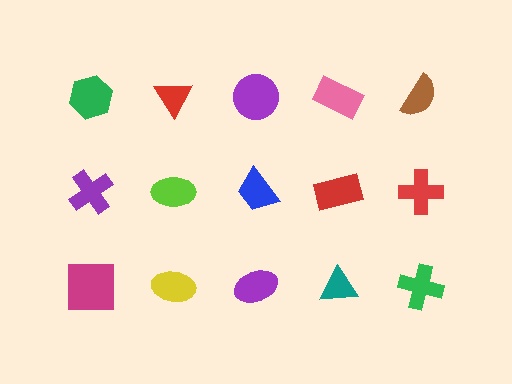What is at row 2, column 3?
A blue trapezoid.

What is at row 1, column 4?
A pink rectangle.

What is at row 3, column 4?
A teal triangle.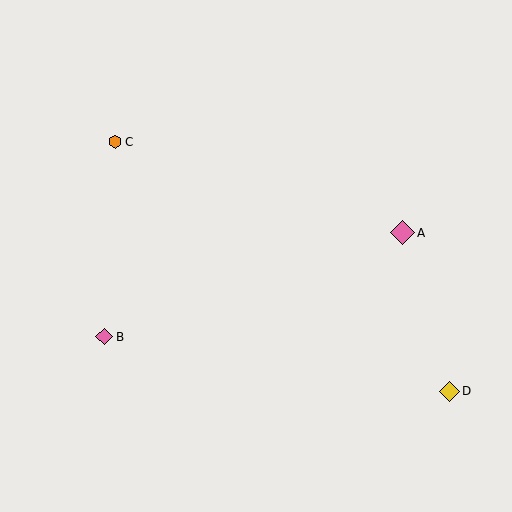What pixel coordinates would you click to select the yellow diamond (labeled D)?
Click at (450, 392) to select the yellow diamond D.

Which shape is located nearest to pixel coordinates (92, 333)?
The pink diamond (labeled B) at (104, 337) is nearest to that location.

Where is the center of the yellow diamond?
The center of the yellow diamond is at (450, 392).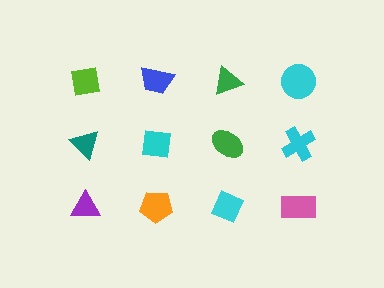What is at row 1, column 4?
A cyan circle.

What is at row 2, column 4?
A cyan cross.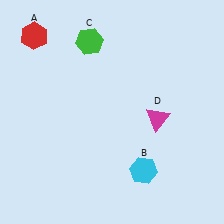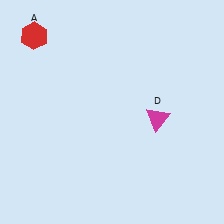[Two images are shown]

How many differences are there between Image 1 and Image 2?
There are 2 differences between the two images.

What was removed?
The green hexagon (C), the cyan hexagon (B) were removed in Image 2.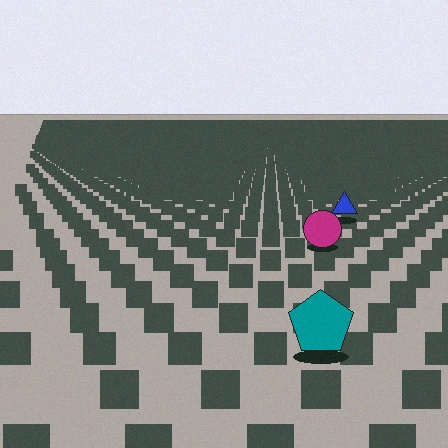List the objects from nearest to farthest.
From nearest to farthest: the teal pentagon, the magenta circle, the blue triangle.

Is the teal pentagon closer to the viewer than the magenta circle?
Yes. The teal pentagon is closer — you can tell from the texture gradient: the ground texture is coarser near it.